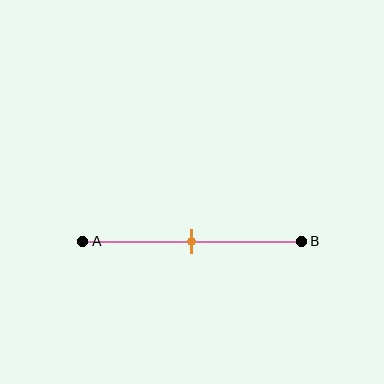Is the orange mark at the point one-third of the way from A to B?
No, the mark is at about 50% from A, not at the 33% one-third point.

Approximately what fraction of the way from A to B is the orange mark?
The orange mark is approximately 50% of the way from A to B.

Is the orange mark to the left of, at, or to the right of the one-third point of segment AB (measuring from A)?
The orange mark is to the right of the one-third point of segment AB.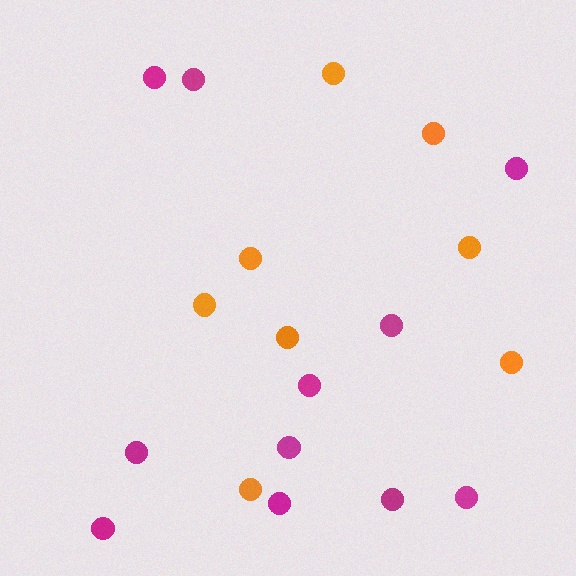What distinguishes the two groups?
There are 2 groups: one group of orange circles (8) and one group of magenta circles (11).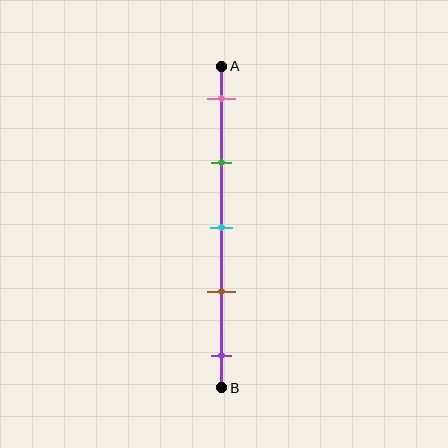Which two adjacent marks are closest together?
The cyan and brown marks are the closest adjacent pair.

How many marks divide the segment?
There are 5 marks dividing the segment.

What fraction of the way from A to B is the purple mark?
The purple mark is approximately 90% (0.9) of the way from A to B.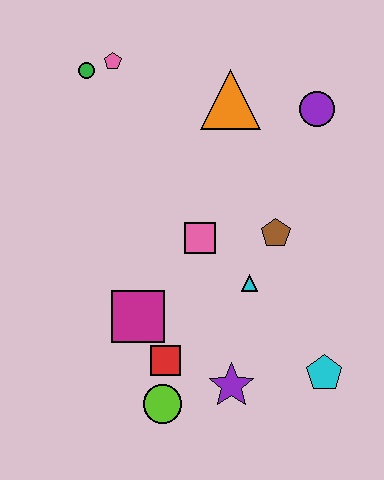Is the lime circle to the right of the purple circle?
No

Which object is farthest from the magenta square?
The purple circle is farthest from the magenta square.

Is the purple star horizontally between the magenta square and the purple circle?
Yes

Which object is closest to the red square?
The lime circle is closest to the red square.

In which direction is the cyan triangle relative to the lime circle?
The cyan triangle is above the lime circle.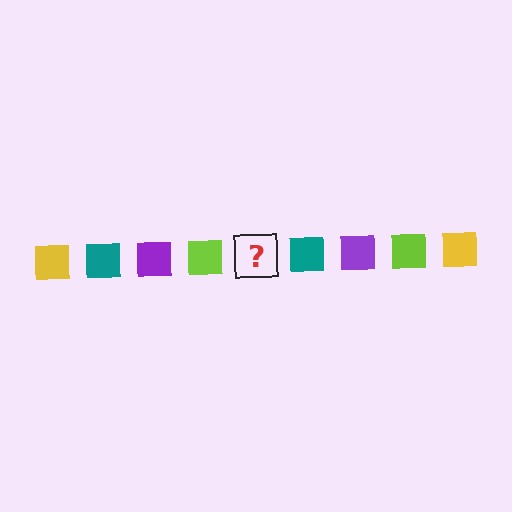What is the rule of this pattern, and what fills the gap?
The rule is that the pattern cycles through yellow, teal, purple, lime squares. The gap should be filled with a yellow square.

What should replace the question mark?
The question mark should be replaced with a yellow square.